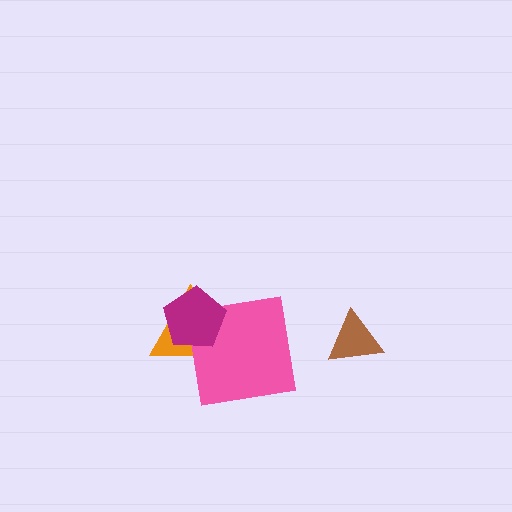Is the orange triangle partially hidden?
Yes, it is partially covered by another shape.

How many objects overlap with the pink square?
2 objects overlap with the pink square.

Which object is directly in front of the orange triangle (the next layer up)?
The pink square is directly in front of the orange triangle.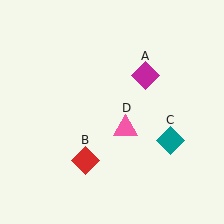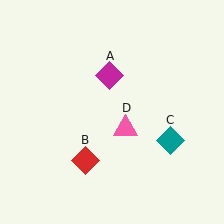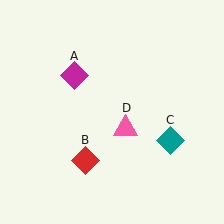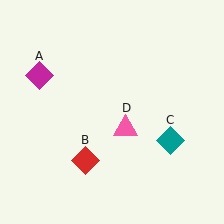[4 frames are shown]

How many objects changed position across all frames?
1 object changed position: magenta diamond (object A).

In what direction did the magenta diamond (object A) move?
The magenta diamond (object A) moved left.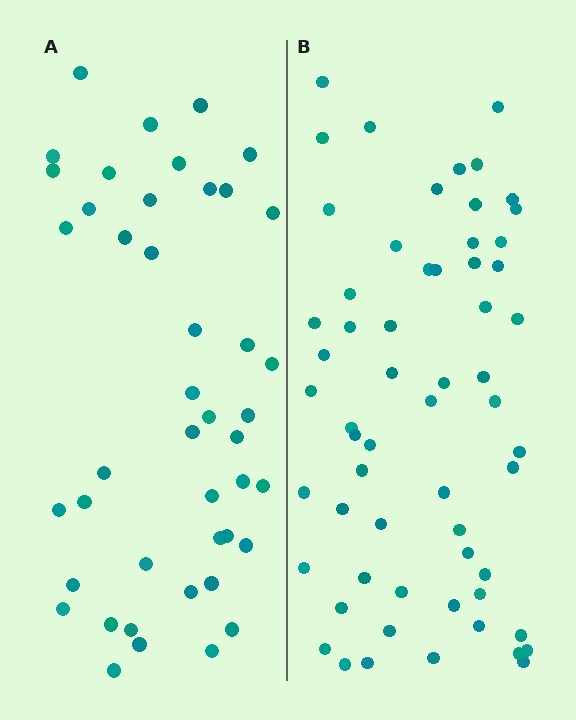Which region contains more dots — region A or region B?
Region B (the right region) has more dots.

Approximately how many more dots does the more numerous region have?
Region B has approximately 15 more dots than region A.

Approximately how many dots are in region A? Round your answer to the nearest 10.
About 40 dots. (The exact count is 44, which rounds to 40.)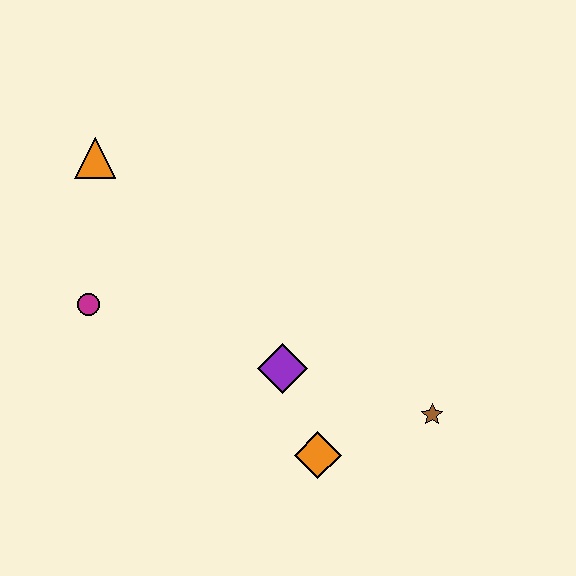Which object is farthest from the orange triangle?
The brown star is farthest from the orange triangle.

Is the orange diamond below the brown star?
Yes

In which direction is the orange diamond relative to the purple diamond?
The orange diamond is below the purple diamond.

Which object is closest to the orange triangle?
The magenta circle is closest to the orange triangle.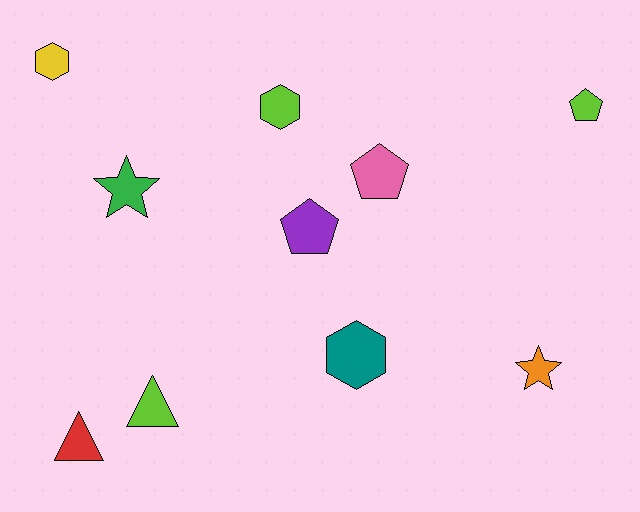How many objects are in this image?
There are 10 objects.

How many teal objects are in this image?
There is 1 teal object.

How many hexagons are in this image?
There are 3 hexagons.